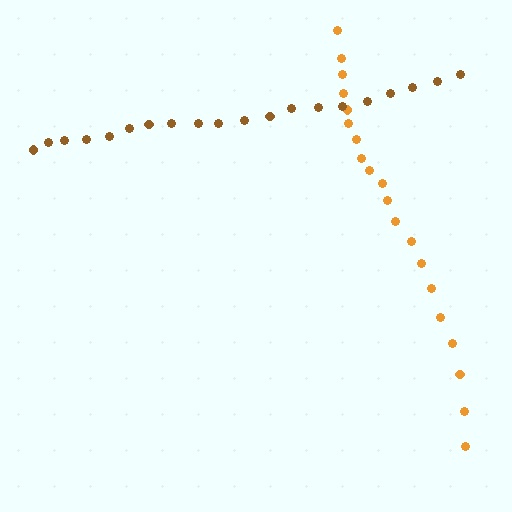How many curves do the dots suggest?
There are 2 distinct paths.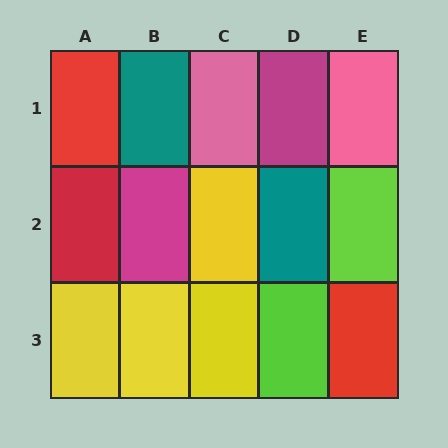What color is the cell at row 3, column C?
Yellow.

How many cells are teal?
2 cells are teal.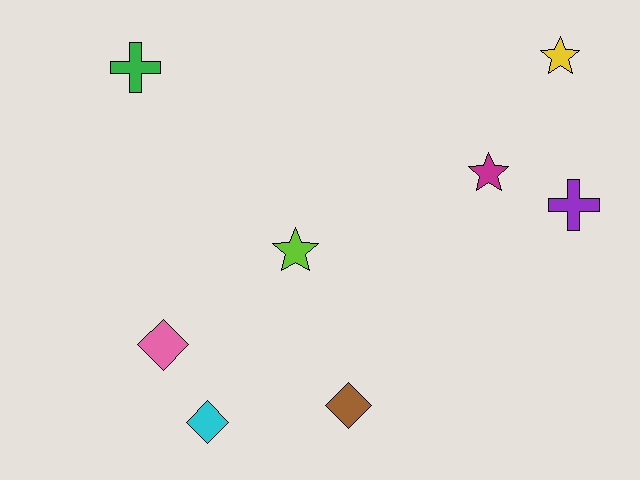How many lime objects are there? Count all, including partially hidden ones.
There is 1 lime object.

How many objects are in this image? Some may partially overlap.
There are 8 objects.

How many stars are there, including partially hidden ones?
There are 3 stars.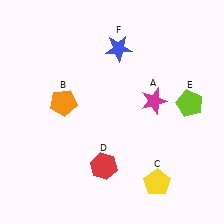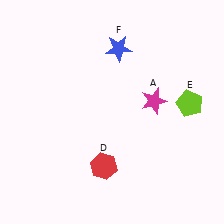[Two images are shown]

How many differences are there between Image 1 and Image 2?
There are 2 differences between the two images.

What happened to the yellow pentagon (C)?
The yellow pentagon (C) was removed in Image 2. It was in the bottom-right area of Image 1.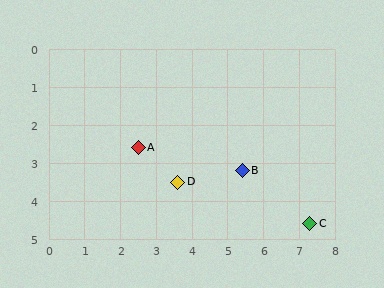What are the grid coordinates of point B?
Point B is at approximately (5.4, 3.2).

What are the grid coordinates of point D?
Point D is at approximately (3.6, 3.5).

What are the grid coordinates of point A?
Point A is at approximately (2.5, 2.6).